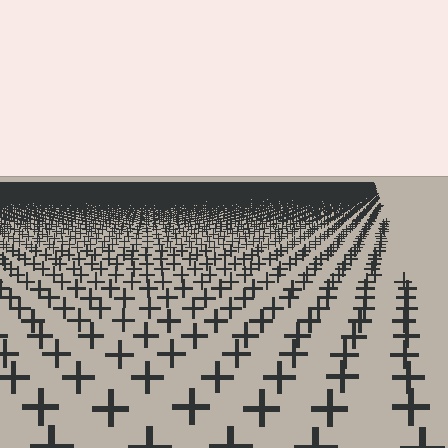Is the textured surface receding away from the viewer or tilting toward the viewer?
The surface is receding away from the viewer. Texture elements get smaller and denser toward the top.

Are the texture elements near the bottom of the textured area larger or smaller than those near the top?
Larger. Near the bottom, elements are closer to the viewer and appear at a bigger on-screen size.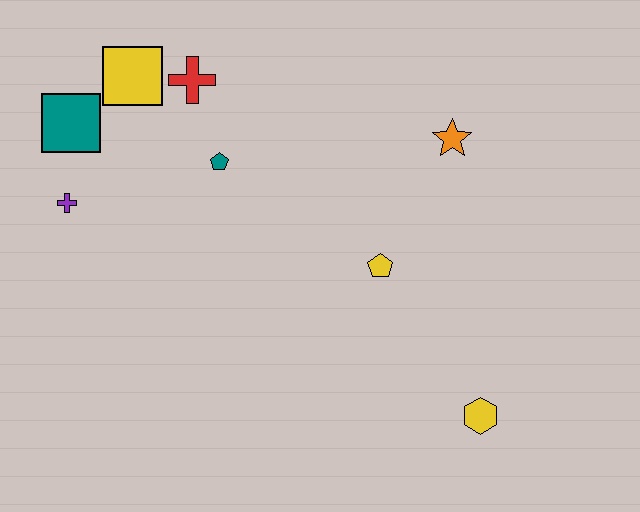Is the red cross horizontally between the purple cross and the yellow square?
No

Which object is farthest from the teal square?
The yellow hexagon is farthest from the teal square.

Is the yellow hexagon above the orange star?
No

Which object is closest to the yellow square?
The red cross is closest to the yellow square.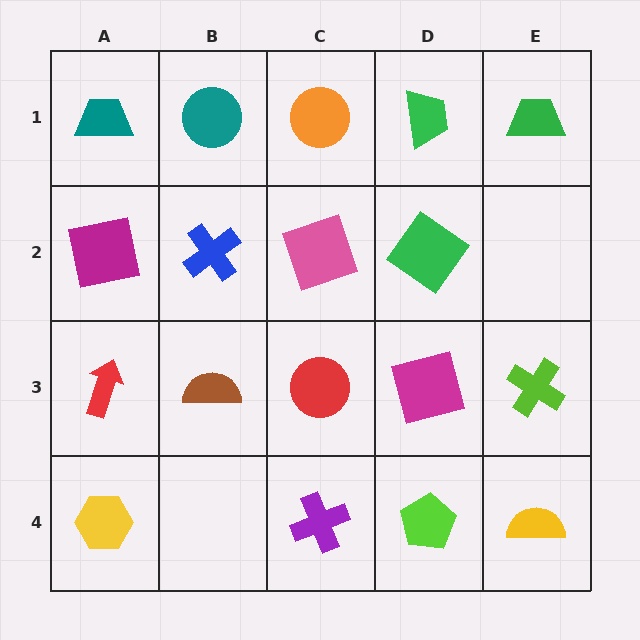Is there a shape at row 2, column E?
No, that cell is empty.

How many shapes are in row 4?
4 shapes.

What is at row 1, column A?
A teal trapezoid.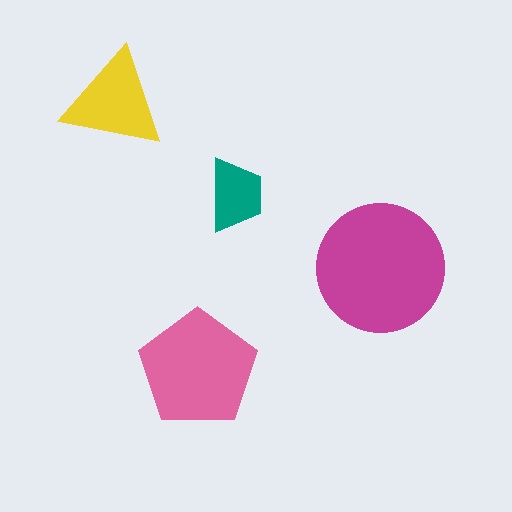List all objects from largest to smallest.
The magenta circle, the pink pentagon, the yellow triangle, the teal trapezoid.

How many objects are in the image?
There are 4 objects in the image.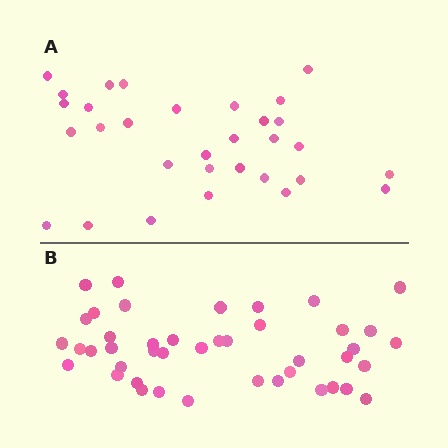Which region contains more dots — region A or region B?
Region B (the bottom region) has more dots.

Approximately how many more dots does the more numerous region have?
Region B has roughly 12 or so more dots than region A.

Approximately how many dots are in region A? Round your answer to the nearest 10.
About 30 dots. (The exact count is 31, which rounds to 30.)